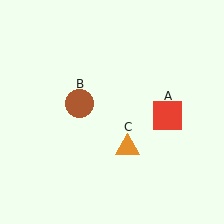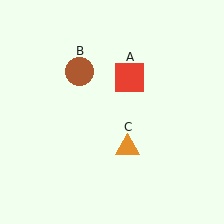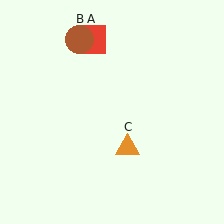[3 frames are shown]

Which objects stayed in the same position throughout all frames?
Orange triangle (object C) remained stationary.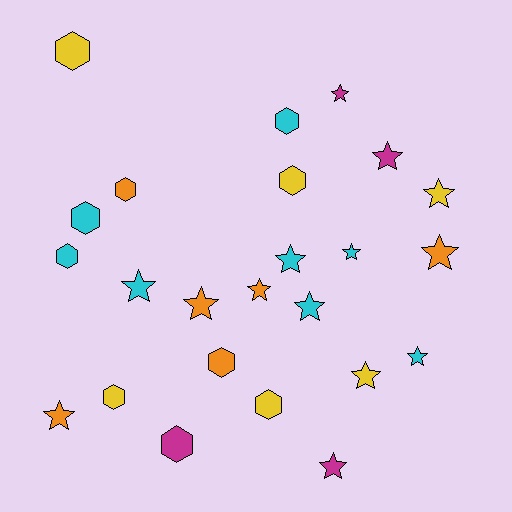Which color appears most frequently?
Cyan, with 8 objects.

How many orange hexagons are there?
There are 2 orange hexagons.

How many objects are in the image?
There are 24 objects.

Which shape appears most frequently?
Star, with 14 objects.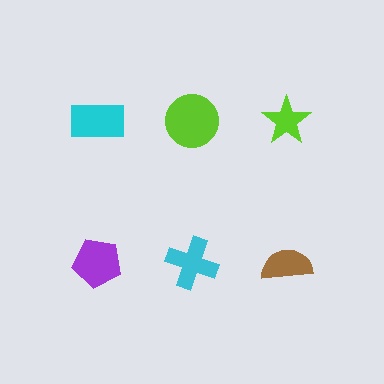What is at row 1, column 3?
A lime star.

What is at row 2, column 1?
A purple pentagon.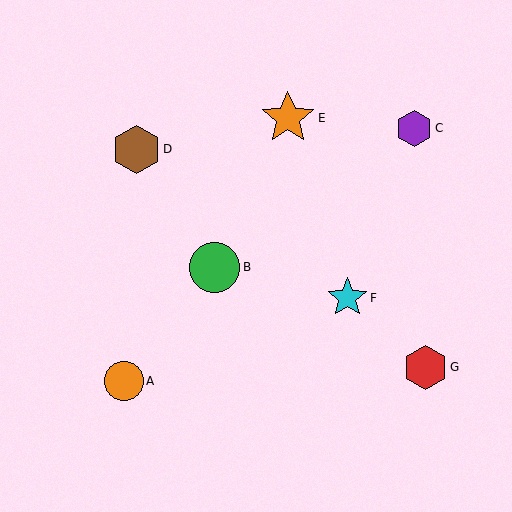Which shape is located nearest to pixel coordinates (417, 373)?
The red hexagon (labeled G) at (425, 367) is nearest to that location.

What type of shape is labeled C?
Shape C is a purple hexagon.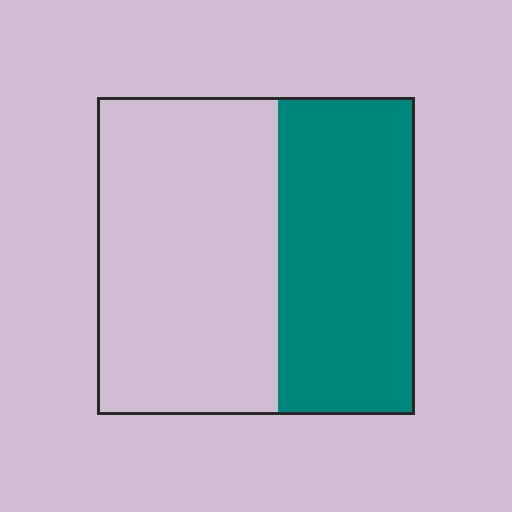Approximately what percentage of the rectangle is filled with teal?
Approximately 45%.